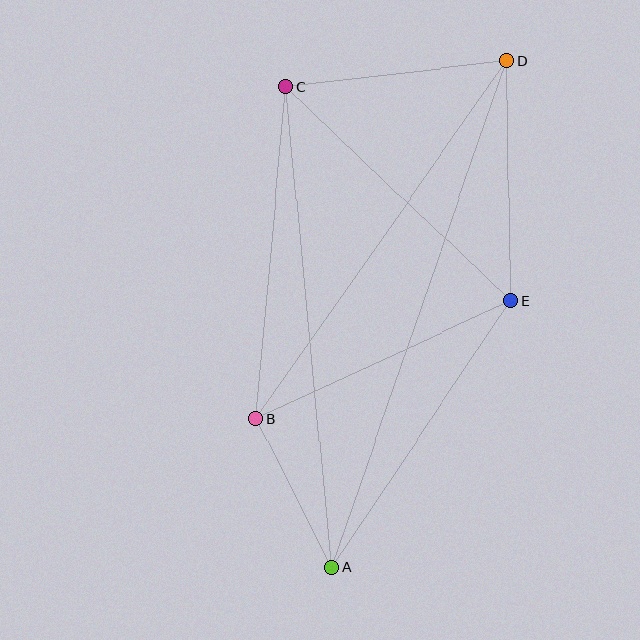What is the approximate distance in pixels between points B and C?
The distance between B and C is approximately 334 pixels.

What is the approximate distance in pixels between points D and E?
The distance between D and E is approximately 240 pixels.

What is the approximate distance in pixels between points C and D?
The distance between C and D is approximately 223 pixels.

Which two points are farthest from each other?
Points A and D are farthest from each other.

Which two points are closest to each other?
Points A and B are closest to each other.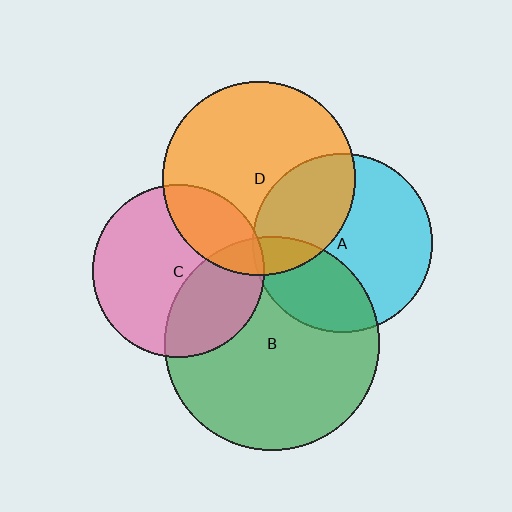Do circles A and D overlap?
Yes.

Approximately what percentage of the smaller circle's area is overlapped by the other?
Approximately 35%.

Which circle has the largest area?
Circle B (green).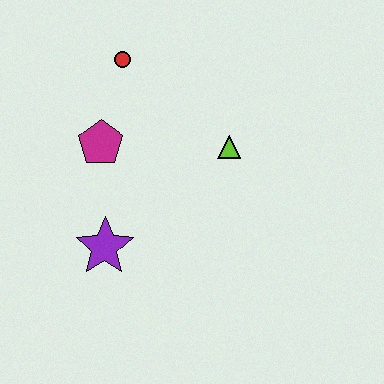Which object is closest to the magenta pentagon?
The red circle is closest to the magenta pentagon.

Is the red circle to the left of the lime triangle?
Yes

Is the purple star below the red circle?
Yes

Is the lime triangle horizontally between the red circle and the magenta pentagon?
No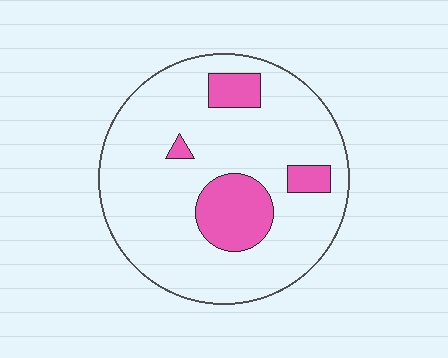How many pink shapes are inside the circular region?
4.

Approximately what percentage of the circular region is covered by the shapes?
Approximately 15%.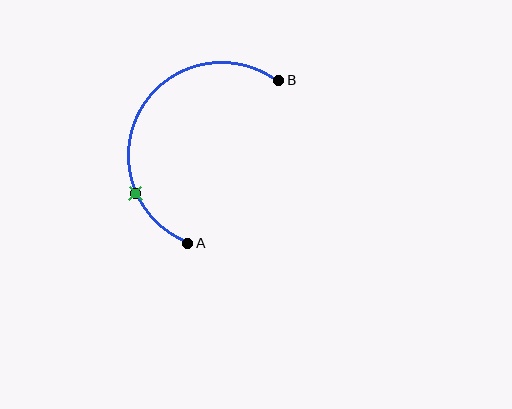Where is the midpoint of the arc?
The arc midpoint is the point on the curve farthest from the straight line joining A and B. It sits to the left of that line.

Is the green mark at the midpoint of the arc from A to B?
No. The green mark lies on the arc but is closer to endpoint A. The arc midpoint would be at the point on the curve equidistant along the arc from both A and B.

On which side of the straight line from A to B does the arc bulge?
The arc bulges to the left of the straight line connecting A and B.